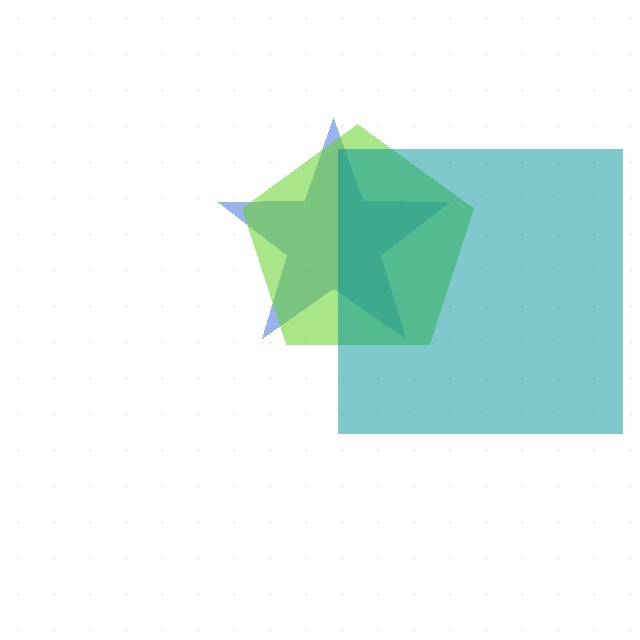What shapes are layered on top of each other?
The layered shapes are: a blue star, a lime pentagon, a teal square.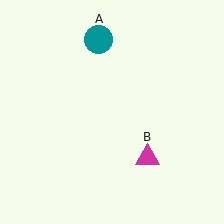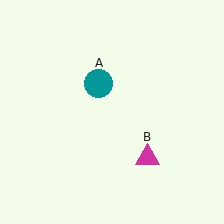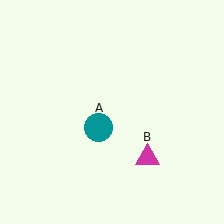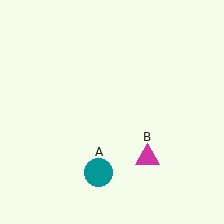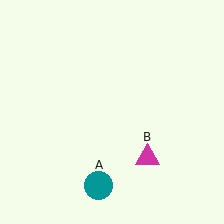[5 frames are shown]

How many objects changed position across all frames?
1 object changed position: teal circle (object A).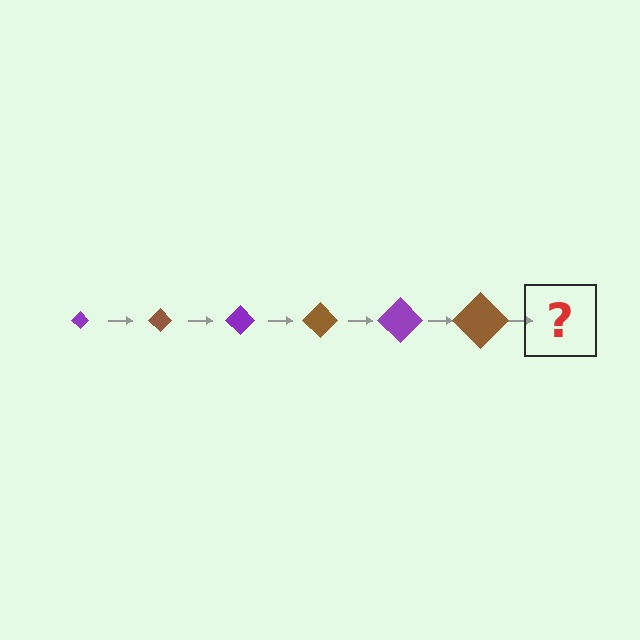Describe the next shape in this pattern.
It should be a purple diamond, larger than the previous one.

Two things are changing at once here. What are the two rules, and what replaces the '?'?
The two rules are that the diamond grows larger each step and the color cycles through purple and brown. The '?' should be a purple diamond, larger than the previous one.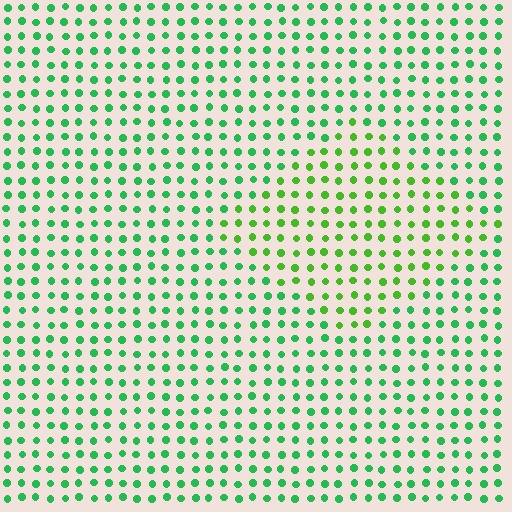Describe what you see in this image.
The image is filled with small green elements in a uniform arrangement. A diamond-shaped region is visible where the elements are tinted to a slightly different hue, forming a subtle color boundary.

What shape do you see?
I see a diamond.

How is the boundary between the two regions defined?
The boundary is defined purely by a slight shift in hue (about 30 degrees). Spacing, size, and orientation are identical on both sides.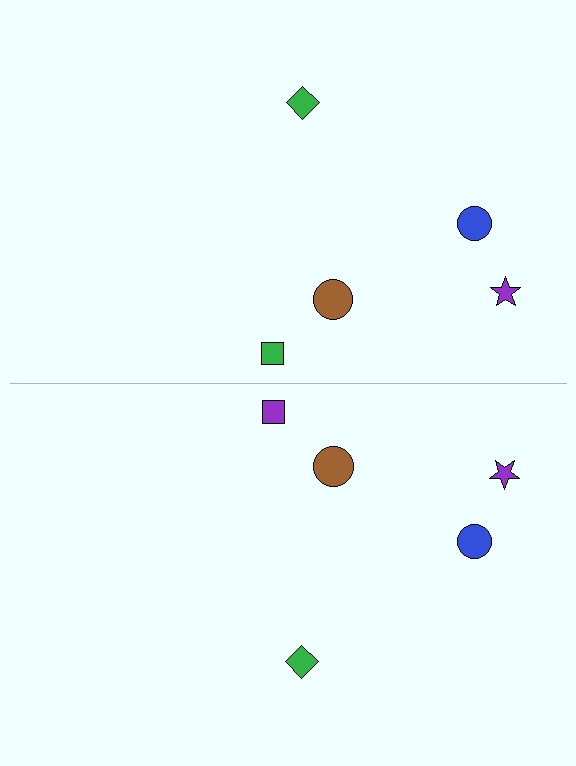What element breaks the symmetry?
The purple square on the bottom side breaks the symmetry — its mirror counterpart is green.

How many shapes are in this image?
There are 10 shapes in this image.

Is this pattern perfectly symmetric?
No, the pattern is not perfectly symmetric. The purple square on the bottom side breaks the symmetry — its mirror counterpart is green.